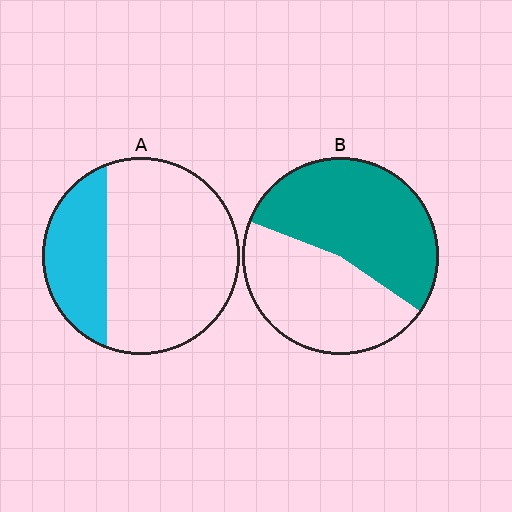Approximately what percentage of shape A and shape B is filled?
A is approximately 30% and B is approximately 55%.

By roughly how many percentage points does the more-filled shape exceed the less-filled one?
By roughly 25 percentage points (B over A).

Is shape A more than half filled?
No.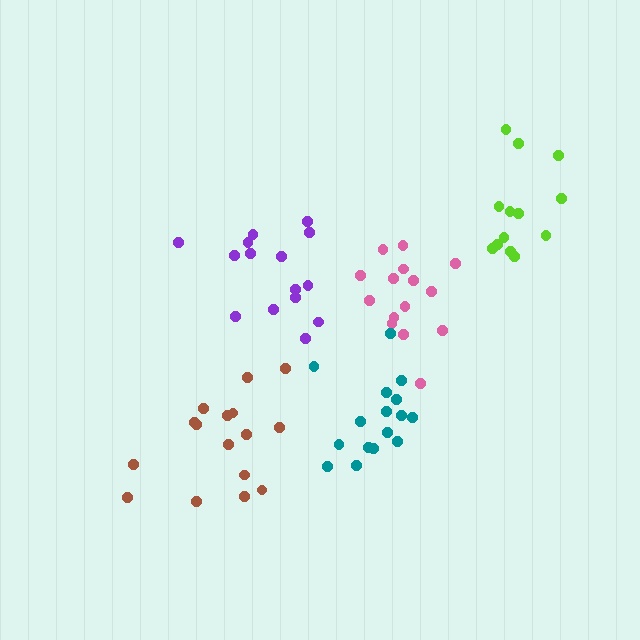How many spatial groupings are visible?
There are 5 spatial groupings.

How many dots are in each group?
Group 1: 16 dots, Group 2: 15 dots, Group 3: 15 dots, Group 4: 16 dots, Group 5: 13 dots (75 total).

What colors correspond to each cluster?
The clusters are colored: brown, pink, purple, teal, lime.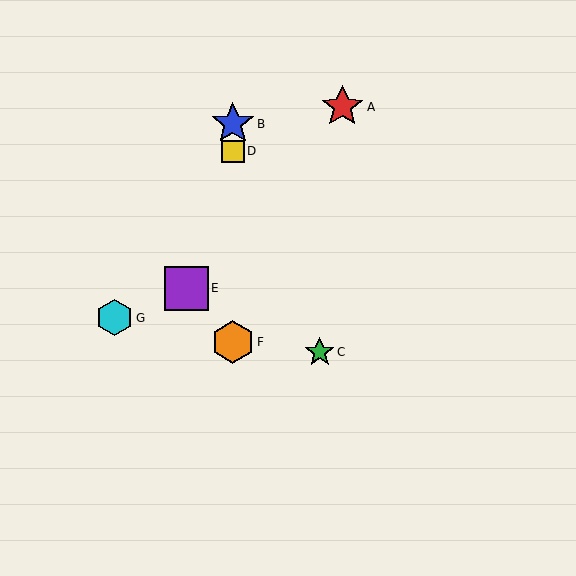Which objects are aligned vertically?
Objects B, D, F are aligned vertically.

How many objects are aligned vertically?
3 objects (B, D, F) are aligned vertically.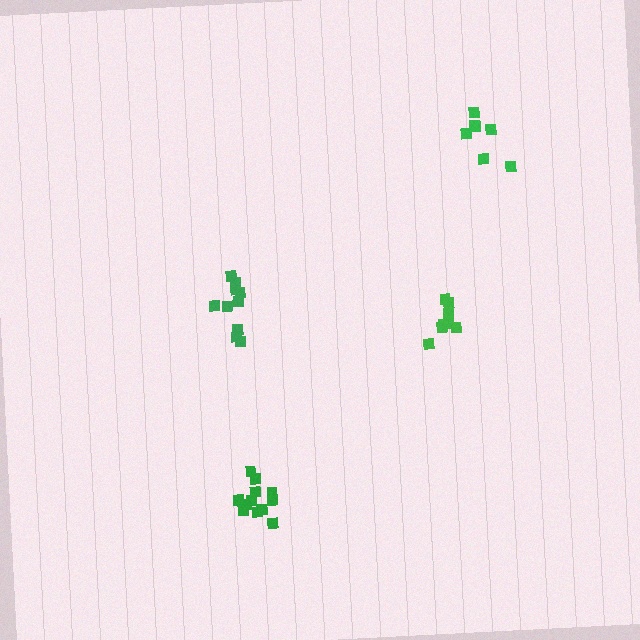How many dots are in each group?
Group 1: 8 dots, Group 2: 12 dots, Group 3: 10 dots, Group 4: 7 dots (37 total).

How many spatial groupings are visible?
There are 4 spatial groupings.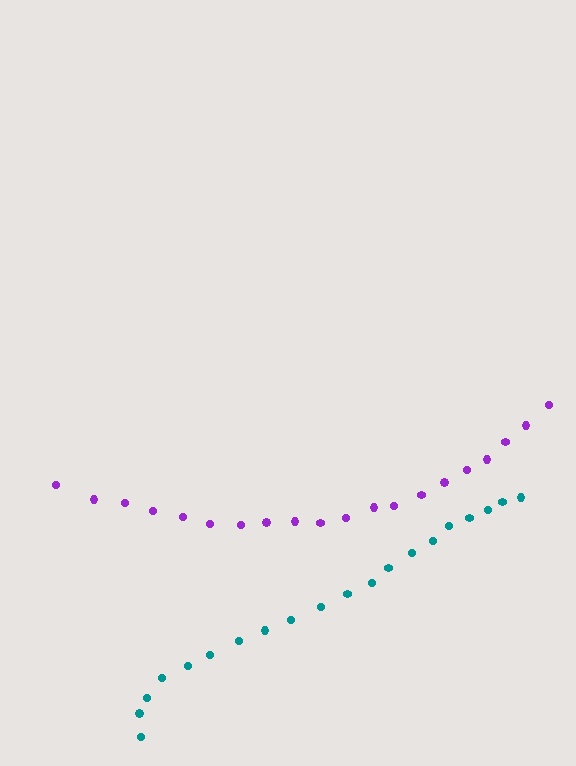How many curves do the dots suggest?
There are 2 distinct paths.